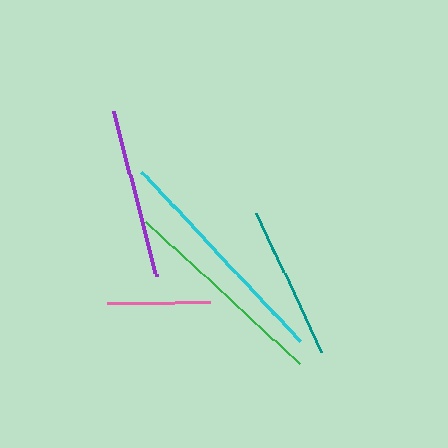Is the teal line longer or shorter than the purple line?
The purple line is longer than the teal line.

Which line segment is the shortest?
The pink line is the shortest at approximately 103 pixels.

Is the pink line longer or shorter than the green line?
The green line is longer than the pink line.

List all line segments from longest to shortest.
From longest to shortest: cyan, green, purple, teal, pink.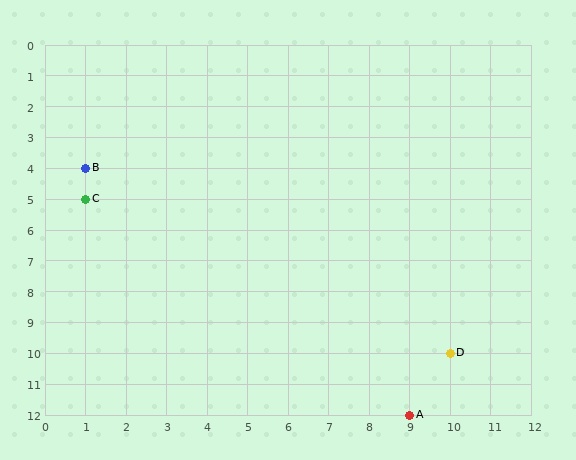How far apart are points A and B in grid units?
Points A and B are 8 columns and 8 rows apart (about 11.3 grid units diagonally).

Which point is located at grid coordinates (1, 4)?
Point B is at (1, 4).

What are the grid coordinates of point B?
Point B is at grid coordinates (1, 4).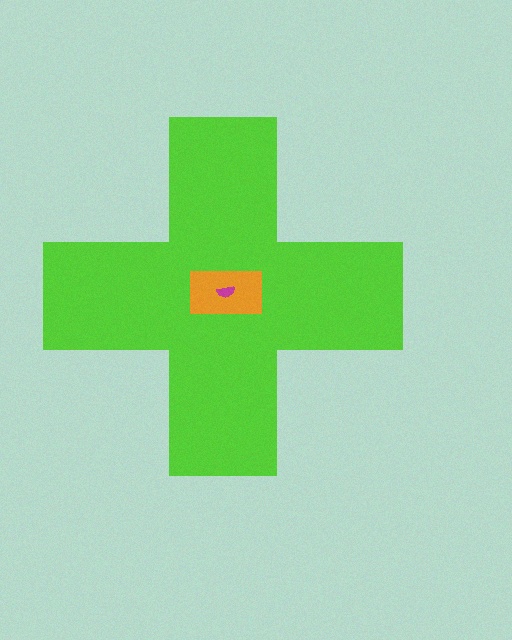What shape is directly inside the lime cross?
The orange rectangle.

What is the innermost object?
The magenta semicircle.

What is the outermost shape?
The lime cross.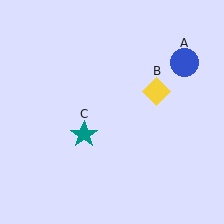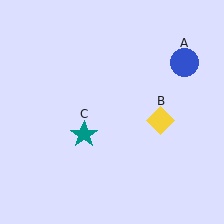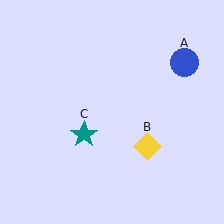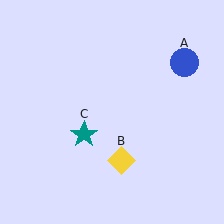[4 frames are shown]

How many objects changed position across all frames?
1 object changed position: yellow diamond (object B).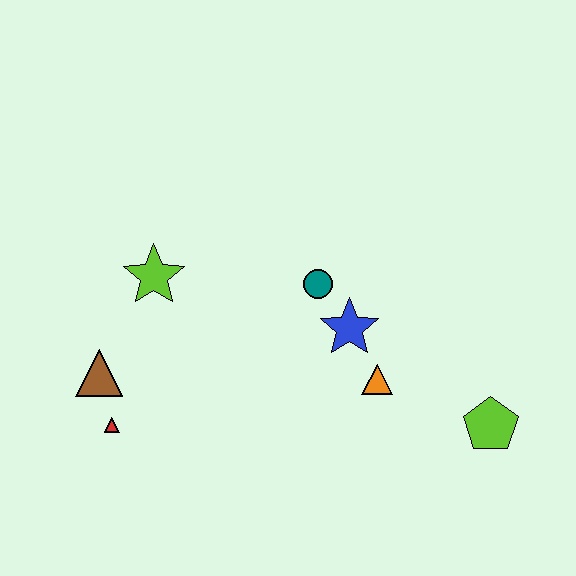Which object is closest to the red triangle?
The brown triangle is closest to the red triangle.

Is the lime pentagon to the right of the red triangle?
Yes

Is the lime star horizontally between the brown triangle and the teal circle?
Yes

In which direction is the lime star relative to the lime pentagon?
The lime star is to the left of the lime pentagon.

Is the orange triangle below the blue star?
Yes